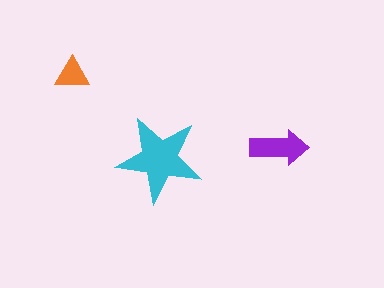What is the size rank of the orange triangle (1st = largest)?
3rd.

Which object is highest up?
The orange triangle is topmost.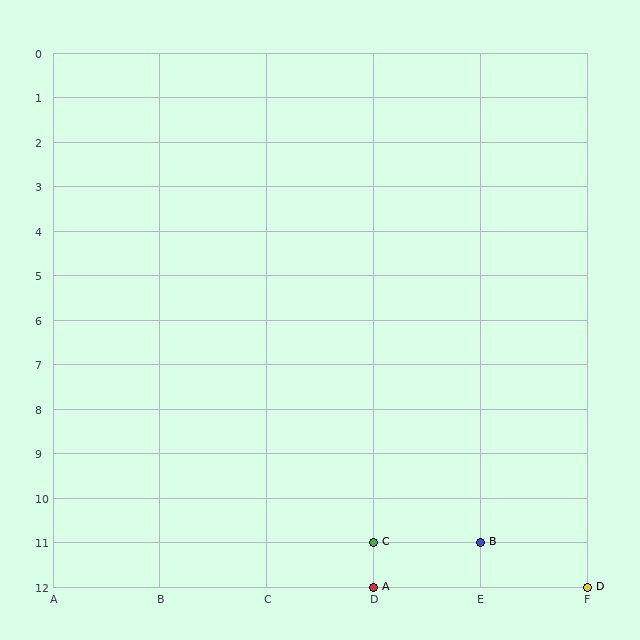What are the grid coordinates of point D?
Point D is at grid coordinates (F, 12).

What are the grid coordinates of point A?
Point A is at grid coordinates (D, 12).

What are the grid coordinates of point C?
Point C is at grid coordinates (D, 11).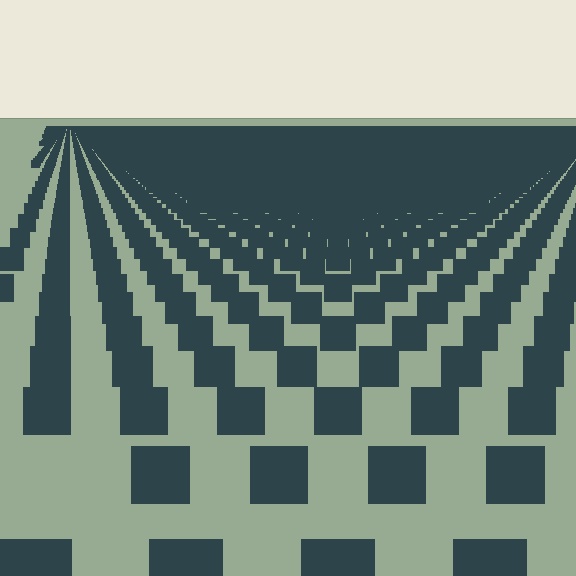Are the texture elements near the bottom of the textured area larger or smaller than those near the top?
Larger. Near the bottom, elements are closer to the viewer and appear at a bigger on-screen size.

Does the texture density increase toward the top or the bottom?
Density increases toward the top.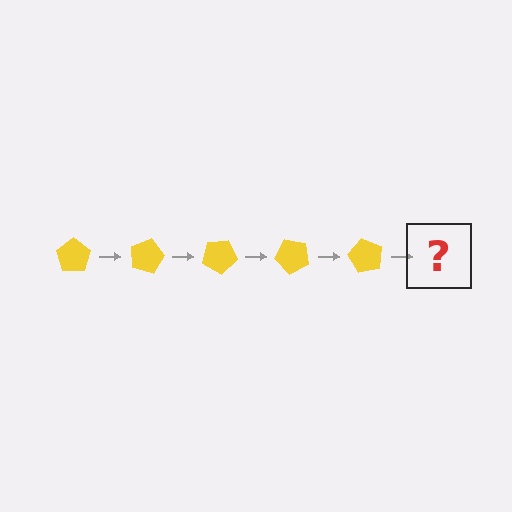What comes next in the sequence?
The next element should be a yellow pentagon rotated 75 degrees.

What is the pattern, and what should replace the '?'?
The pattern is that the pentagon rotates 15 degrees each step. The '?' should be a yellow pentagon rotated 75 degrees.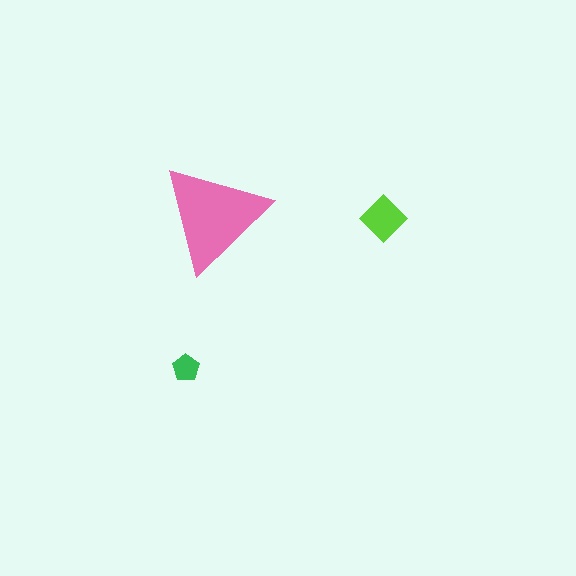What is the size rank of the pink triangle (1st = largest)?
1st.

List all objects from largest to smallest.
The pink triangle, the lime diamond, the green pentagon.